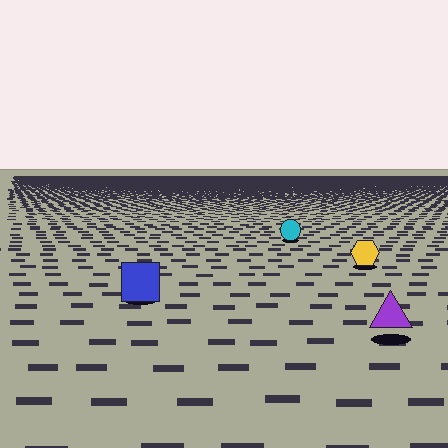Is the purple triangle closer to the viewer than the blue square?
Yes. The purple triangle is closer — you can tell from the texture gradient: the ground texture is coarser near it.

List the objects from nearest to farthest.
From nearest to farthest: the purple triangle, the blue square, the yellow hexagon, the cyan circle.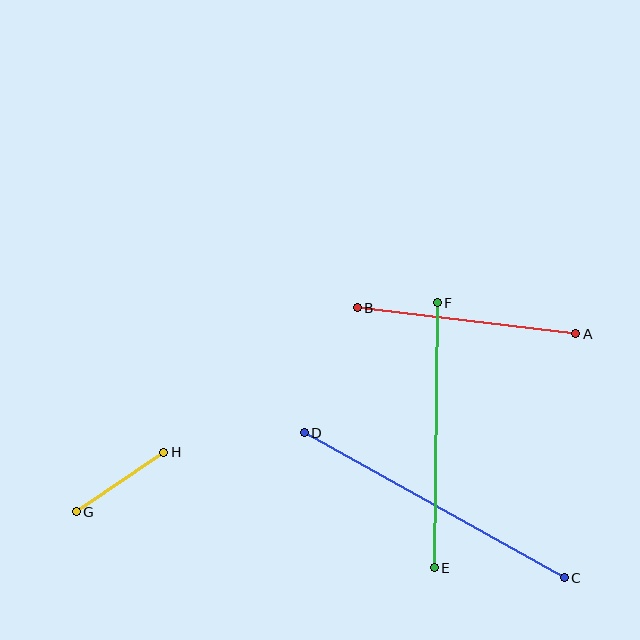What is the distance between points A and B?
The distance is approximately 220 pixels.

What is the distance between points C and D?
The distance is approximately 297 pixels.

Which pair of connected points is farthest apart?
Points C and D are farthest apart.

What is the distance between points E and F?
The distance is approximately 265 pixels.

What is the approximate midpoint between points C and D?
The midpoint is at approximately (434, 505) pixels.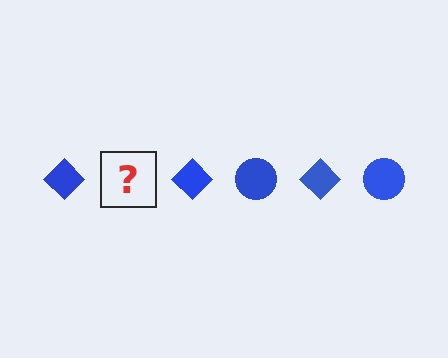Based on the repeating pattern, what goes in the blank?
The blank should be a blue circle.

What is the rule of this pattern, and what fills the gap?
The rule is that the pattern cycles through diamond, circle shapes in blue. The gap should be filled with a blue circle.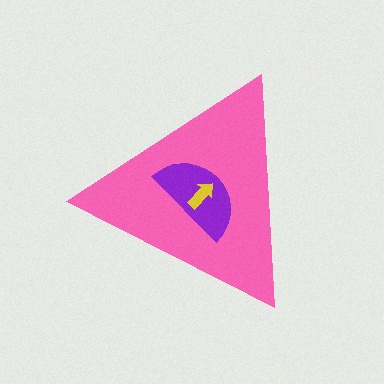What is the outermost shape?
The pink triangle.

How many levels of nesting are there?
3.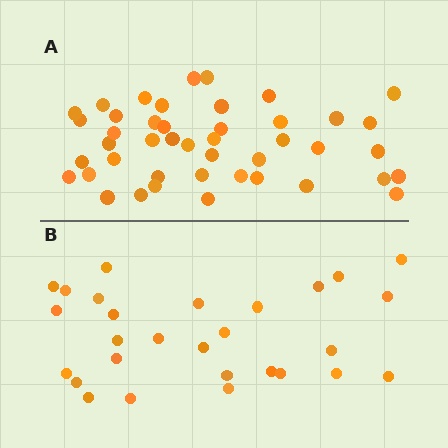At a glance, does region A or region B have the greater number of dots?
Region A (the top region) has more dots.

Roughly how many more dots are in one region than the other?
Region A has approximately 15 more dots than region B.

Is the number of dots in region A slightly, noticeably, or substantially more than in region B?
Region A has substantially more. The ratio is roughly 1.6 to 1.